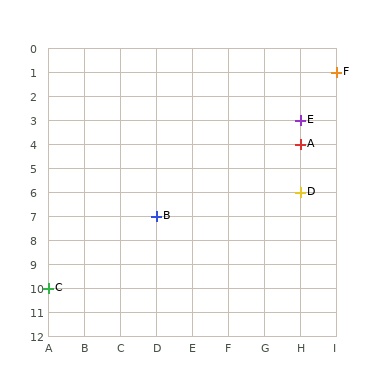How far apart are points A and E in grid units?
Points A and E are 1 row apart.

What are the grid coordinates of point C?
Point C is at grid coordinates (A, 10).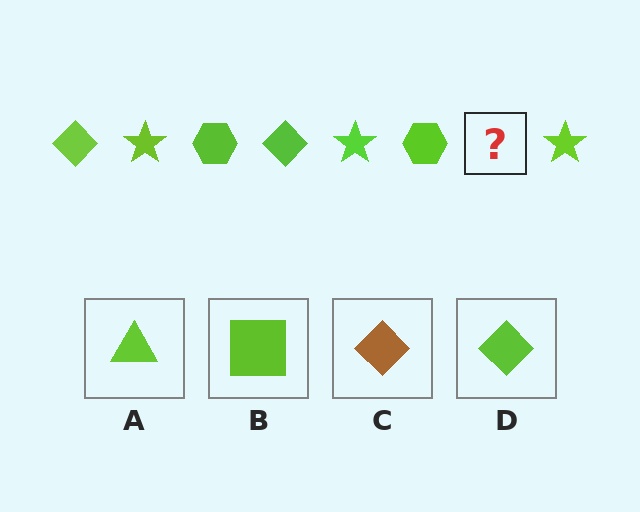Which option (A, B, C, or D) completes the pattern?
D.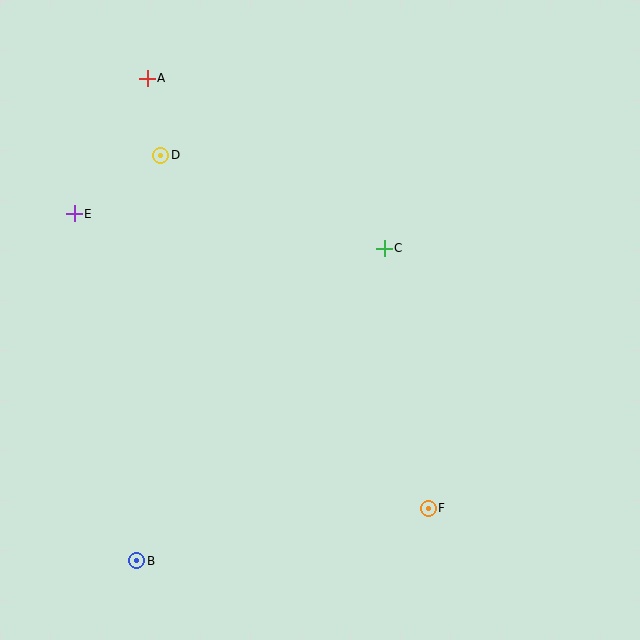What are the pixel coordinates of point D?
Point D is at (161, 155).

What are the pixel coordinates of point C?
Point C is at (384, 248).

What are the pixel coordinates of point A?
Point A is at (147, 78).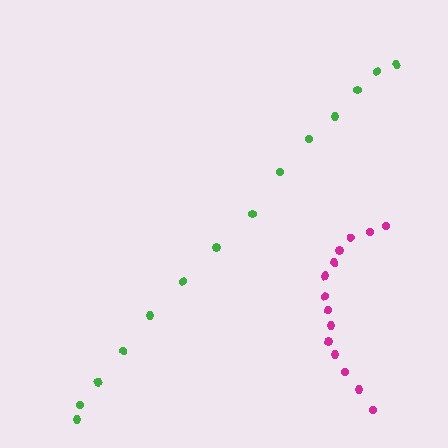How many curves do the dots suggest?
There are 2 distinct paths.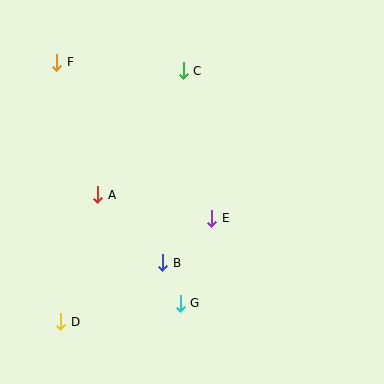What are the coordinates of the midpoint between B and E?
The midpoint between B and E is at (187, 240).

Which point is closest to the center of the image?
Point E at (212, 218) is closest to the center.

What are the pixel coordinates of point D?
Point D is at (61, 322).